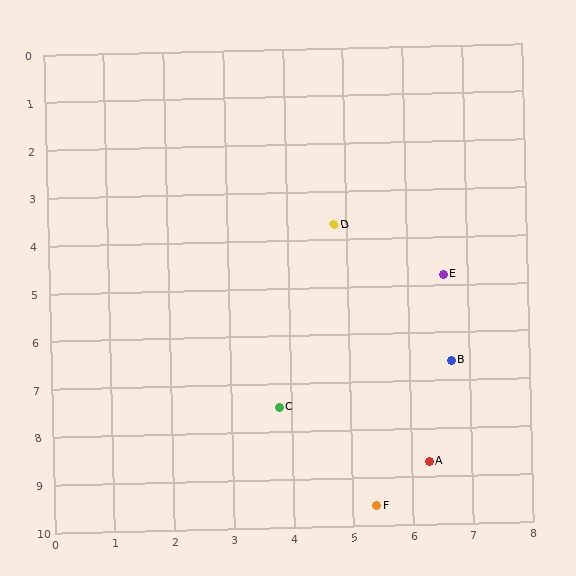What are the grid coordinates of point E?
Point E is at approximately (6.6, 4.8).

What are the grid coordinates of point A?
Point A is at approximately (6.3, 8.7).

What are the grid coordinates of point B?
Point B is at approximately (6.7, 6.6).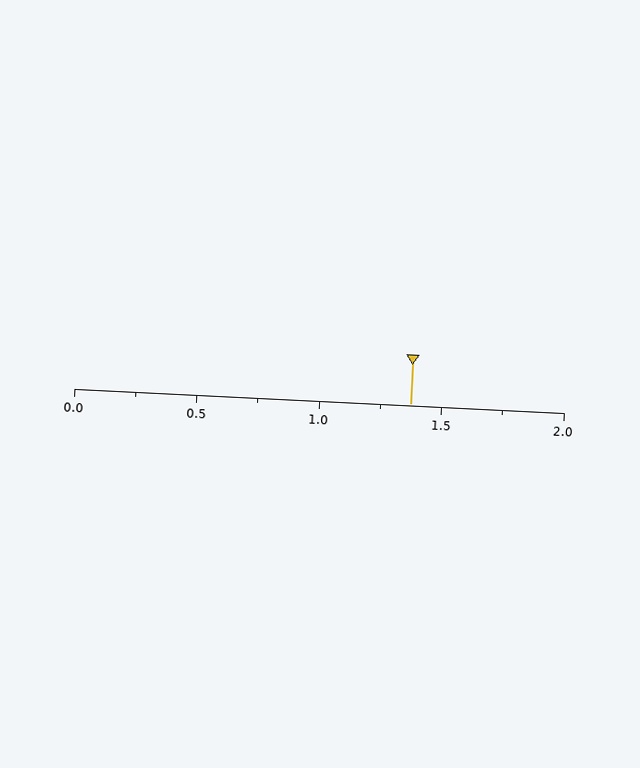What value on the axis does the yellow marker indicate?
The marker indicates approximately 1.38.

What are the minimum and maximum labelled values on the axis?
The axis runs from 0.0 to 2.0.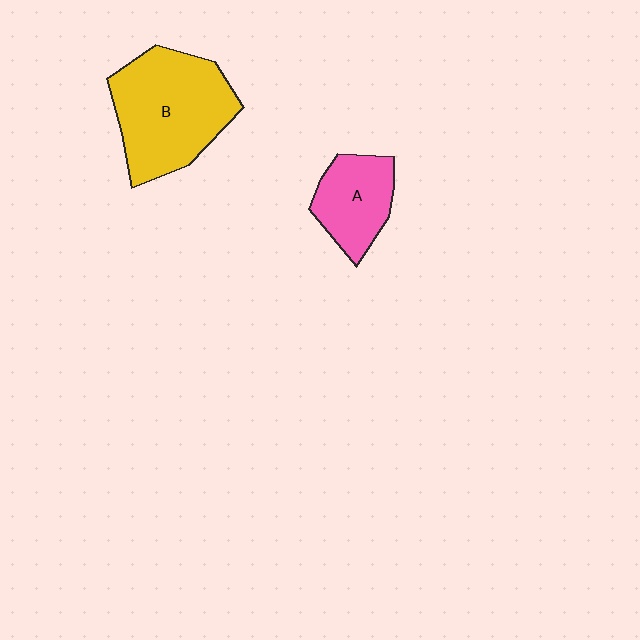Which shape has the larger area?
Shape B (yellow).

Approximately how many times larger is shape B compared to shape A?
Approximately 1.9 times.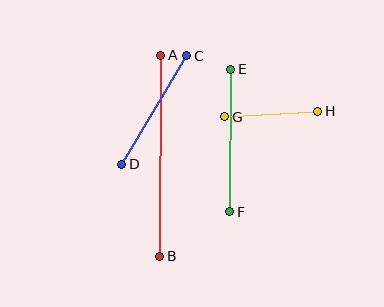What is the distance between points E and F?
The distance is approximately 142 pixels.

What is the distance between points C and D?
The distance is approximately 126 pixels.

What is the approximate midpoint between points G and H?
The midpoint is at approximately (271, 114) pixels.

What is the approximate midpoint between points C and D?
The midpoint is at approximately (154, 110) pixels.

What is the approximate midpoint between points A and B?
The midpoint is at approximately (160, 156) pixels.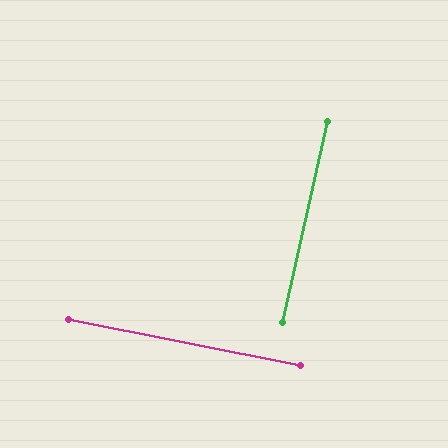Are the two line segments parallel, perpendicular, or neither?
Perpendicular — they meet at approximately 89°.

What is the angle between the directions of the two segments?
Approximately 89 degrees.